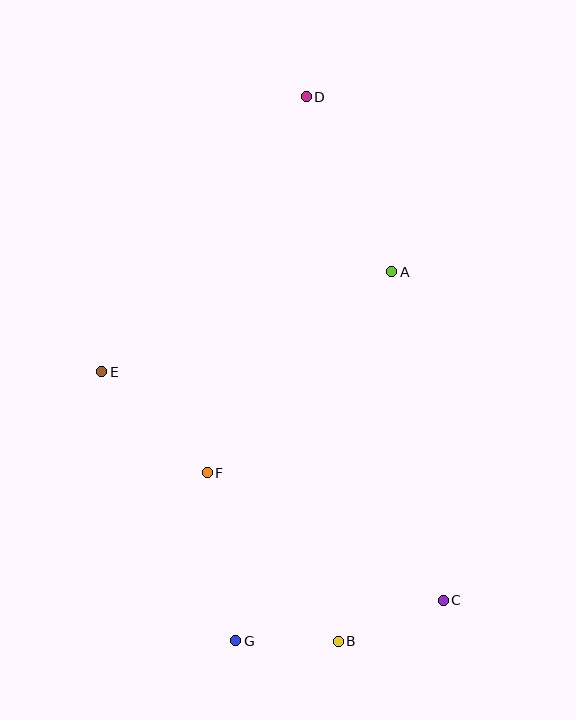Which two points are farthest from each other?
Points D and G are farthest from each other.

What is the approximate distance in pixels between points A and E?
The distance between A and E is approximately 307 pixels.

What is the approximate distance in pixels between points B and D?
The distance between B and D is approximately 545 pixels.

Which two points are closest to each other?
Points B and G are closest to each other.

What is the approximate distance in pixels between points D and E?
The distance between D and E is approximately 343 pixels.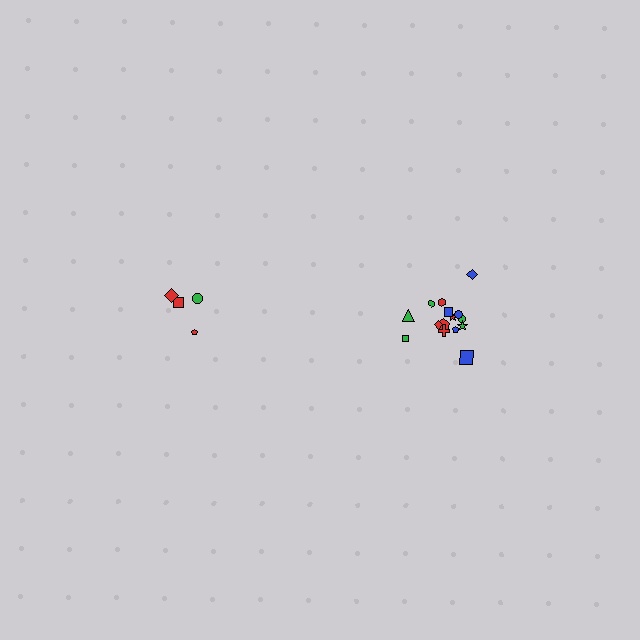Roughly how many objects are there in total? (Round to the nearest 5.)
Roughly 20 objects in total.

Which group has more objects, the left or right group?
The right group.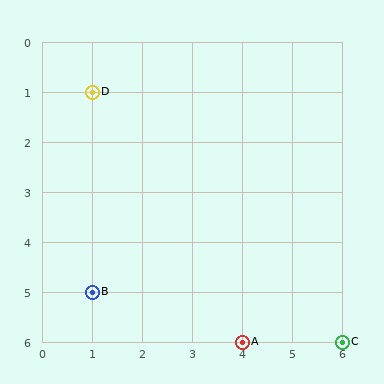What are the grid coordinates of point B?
Point B is at grid coordinates (1, 5).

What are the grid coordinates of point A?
Point A is at grid coordinates (4, 6).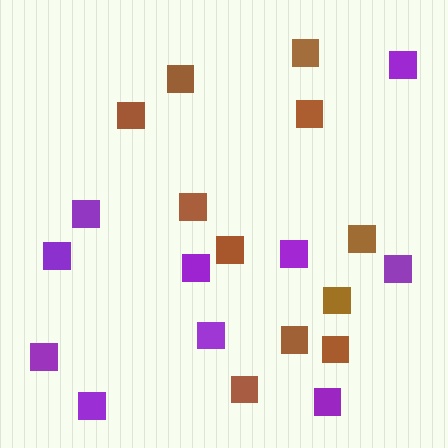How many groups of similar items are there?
There are 2 groups: one group of purple squares (10) and one group of brown squares (11).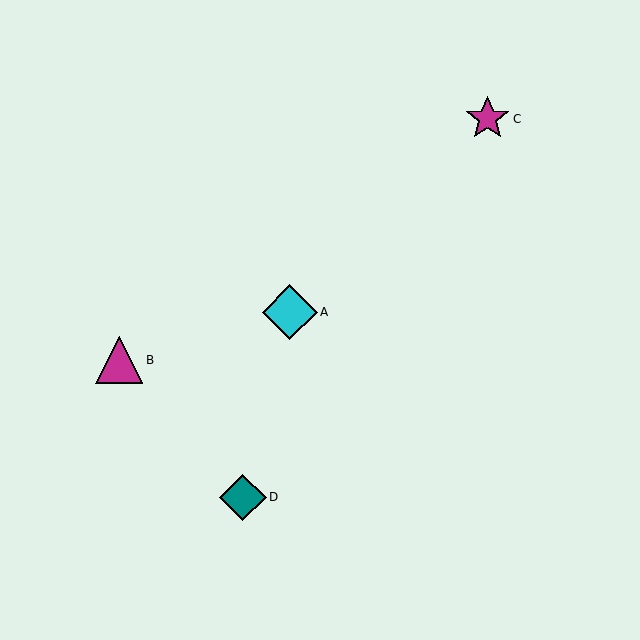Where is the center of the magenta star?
The center of the magenta star is at (487, 119).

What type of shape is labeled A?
Shape A is a cyan diamond.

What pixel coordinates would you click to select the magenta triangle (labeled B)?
Click at (119, 360) to select the magenta triangle B.